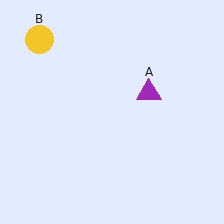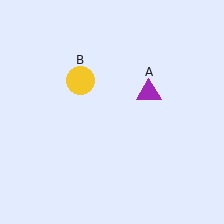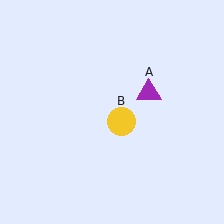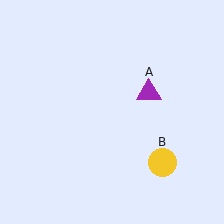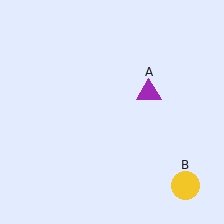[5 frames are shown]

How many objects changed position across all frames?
1 object changed position: yellow circle (object B).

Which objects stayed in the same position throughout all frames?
Purple triangle (object A) remained stationary.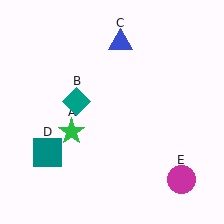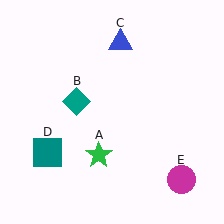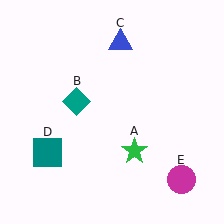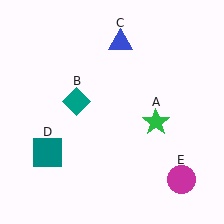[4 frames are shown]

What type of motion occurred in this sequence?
The green star (object A) rotated counterclockwise around the center of the scene.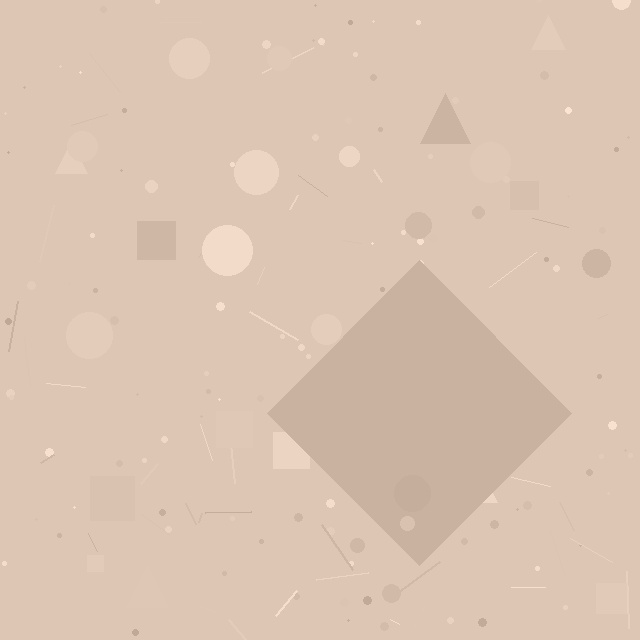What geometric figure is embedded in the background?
A diamond is embedded in the background.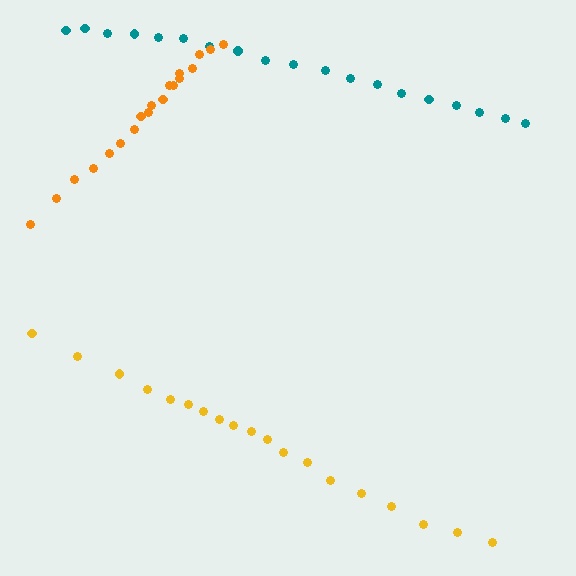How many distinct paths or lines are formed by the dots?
There are 3 distinct paths.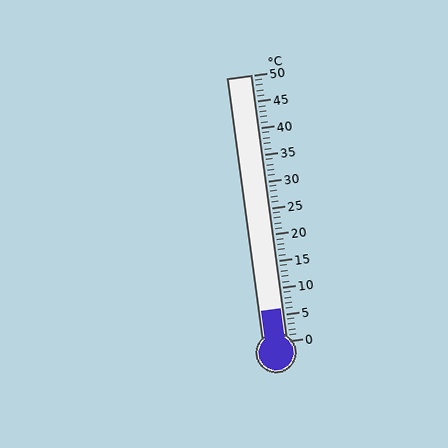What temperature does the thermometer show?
The thermometer shows approximately 6°C.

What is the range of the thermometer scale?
The thermometer scale ranges from 0°C to 50°C.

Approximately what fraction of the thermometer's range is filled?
The thermometer is filled to approximately 10% of its range.